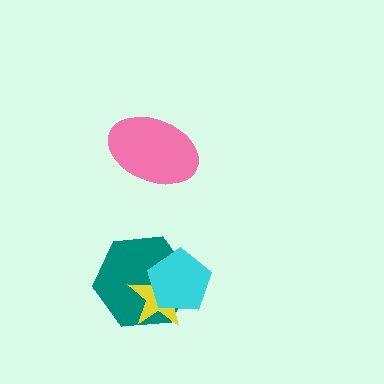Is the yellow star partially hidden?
Yes, it is partially covered by another shape.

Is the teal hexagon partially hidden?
Yes, it is partially covered by another shape.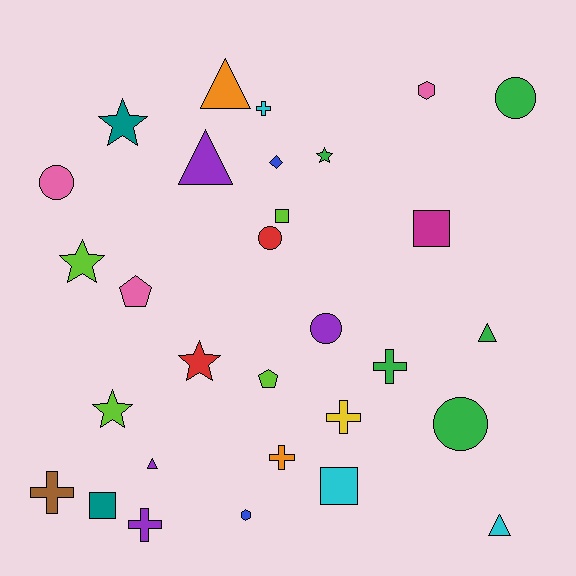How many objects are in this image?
There are 30 objects.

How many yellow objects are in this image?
There is 1 yellow object.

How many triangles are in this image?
There are 5 triangles.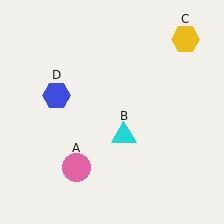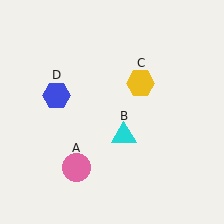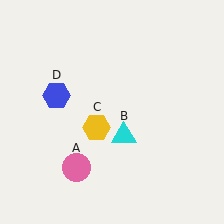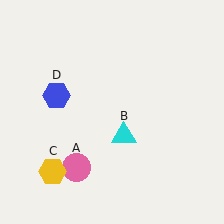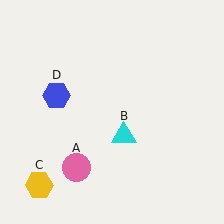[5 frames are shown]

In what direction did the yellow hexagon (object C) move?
The yellow hexagon (object C) moved down and to the left.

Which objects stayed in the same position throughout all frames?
Pink circle (object A) and cyan triangle (object B) and blue hexagon (object D) remained stationary.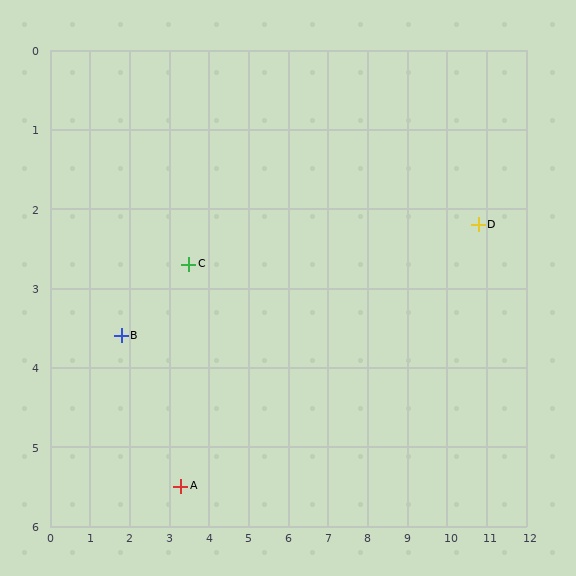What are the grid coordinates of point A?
Point A is at approximately (3.3, 5.5).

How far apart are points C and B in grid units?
Points C and B are about 1.9 grid units apart.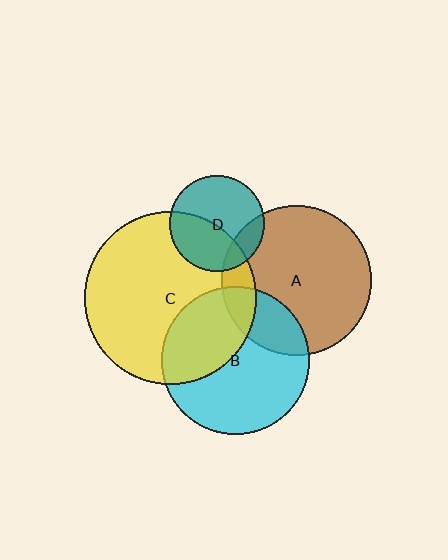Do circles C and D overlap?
Yes.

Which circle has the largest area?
Circle C (yellow).